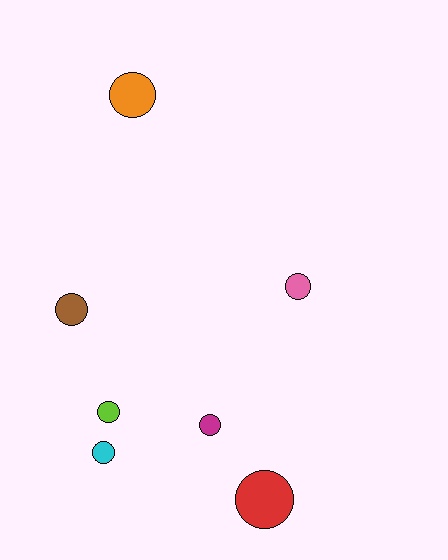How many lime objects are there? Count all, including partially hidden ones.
There is 1 lime object.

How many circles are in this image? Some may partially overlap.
There are 7 circles.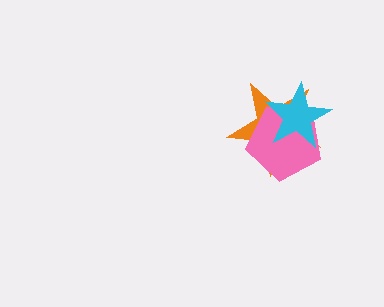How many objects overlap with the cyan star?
2 objects overlap with the cyan star.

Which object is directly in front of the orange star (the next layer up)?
The pink pentagon is directly in front of the orange star.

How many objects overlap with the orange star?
2 objects overlap with the orange star.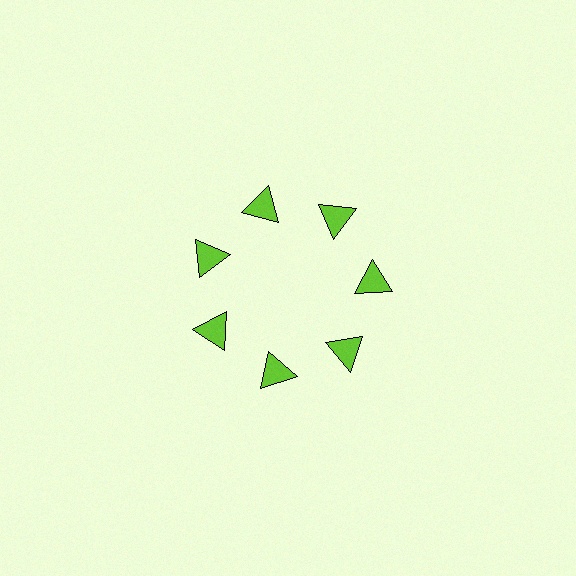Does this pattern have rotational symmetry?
Yes, this pattern has 7-fold rotational symmetry. It looks the same after rotating 51 degrees around the center.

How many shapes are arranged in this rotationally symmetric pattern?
There are 7 shapes, arranged in 7 groups of 1.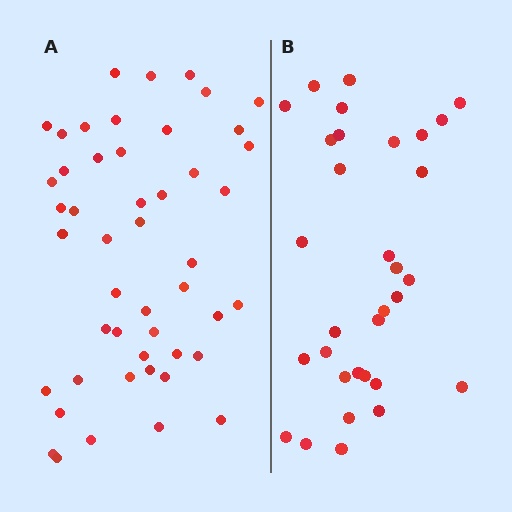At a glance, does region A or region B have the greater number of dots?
Region A (the left region) has more dots.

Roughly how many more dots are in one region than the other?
Region A has approximately 15 more dots than region B.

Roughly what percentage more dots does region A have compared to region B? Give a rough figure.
About 50% more.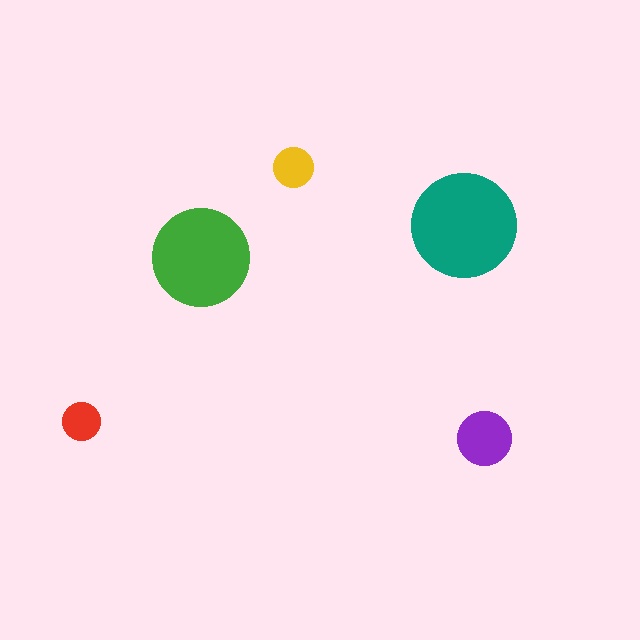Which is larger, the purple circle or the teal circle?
The teal one.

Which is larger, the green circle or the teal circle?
The teal one.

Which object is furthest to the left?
The red circle is leftmost.